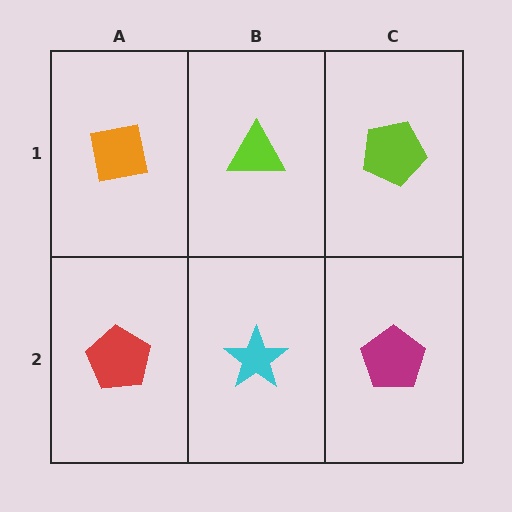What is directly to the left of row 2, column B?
A red pentagon.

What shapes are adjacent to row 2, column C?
A lime pentagon (row 1, column C), a cyan star (row 2, column B).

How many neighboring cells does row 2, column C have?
2.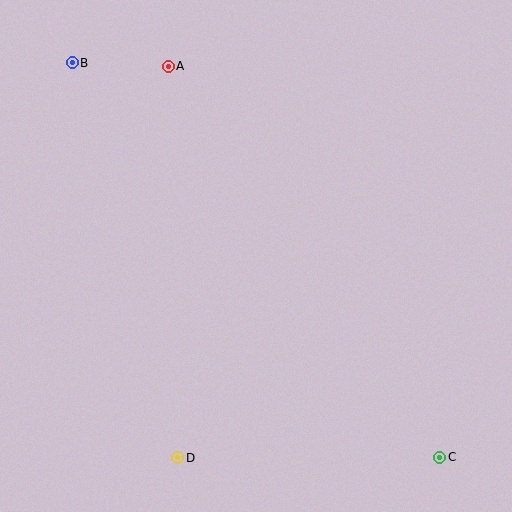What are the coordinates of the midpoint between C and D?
The midpoint between C and D is at (309, 458).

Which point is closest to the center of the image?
Point A at (168, 66) is closest to the center.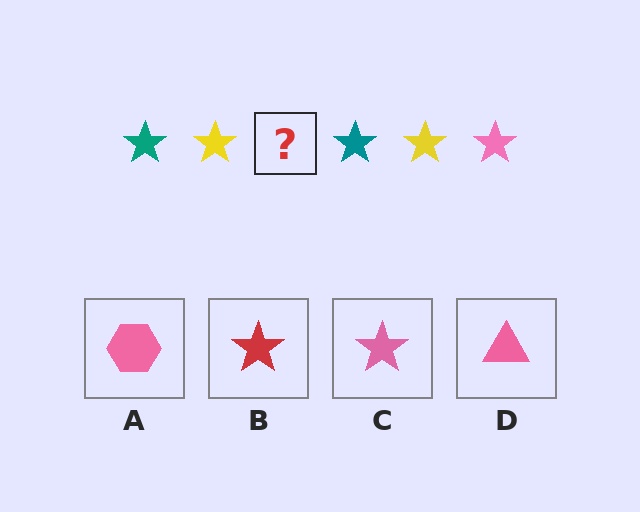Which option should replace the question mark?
Option C.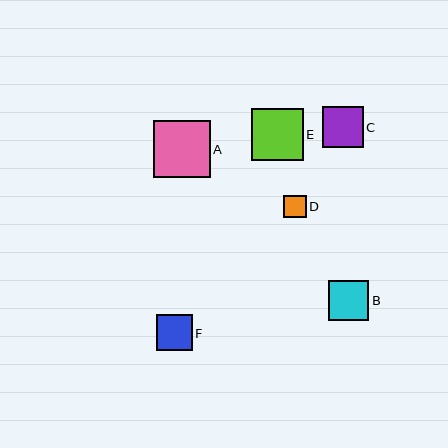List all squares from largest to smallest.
From largest to smallest: A, E, C, B, F, D.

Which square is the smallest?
Square D is the smallest with a size of approximately 22 pixels.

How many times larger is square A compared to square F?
Square A is approximately 1.6 times the size of square F.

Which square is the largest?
Square A is the largest with a size of approximately 57 pixels.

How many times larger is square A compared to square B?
Square A is approximately 1.4 times the size of square B.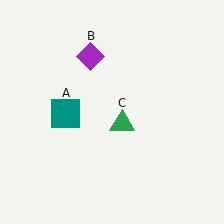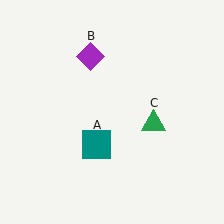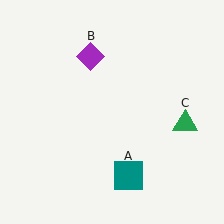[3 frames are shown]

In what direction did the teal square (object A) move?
The teal square (object A) moved down and to the right.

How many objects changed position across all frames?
2 objects changed position: teal square (object A), green triangle (object C).